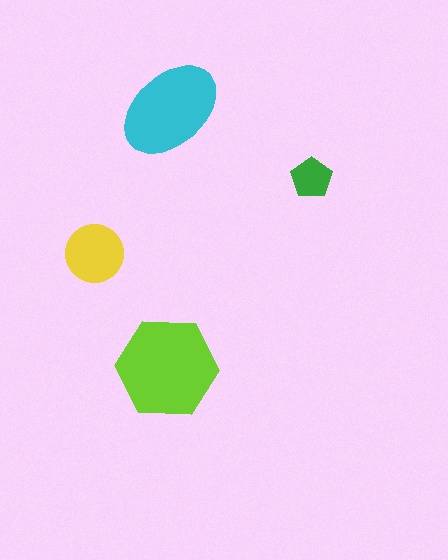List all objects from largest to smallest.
The lime hexagon, the cyan ellipse, the yellow circle, the green pentagon.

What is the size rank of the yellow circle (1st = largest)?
3rd.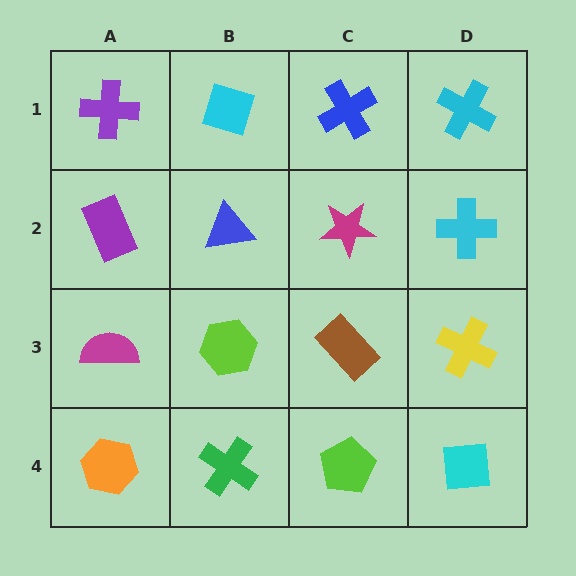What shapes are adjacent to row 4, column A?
A magenta semicircle (row 3, column A), a green cross (row 4, column B).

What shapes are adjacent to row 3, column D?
A cyan cross (row 2, column D), a cyan square (row 4, column D), a brown rectangle (row 3, column C).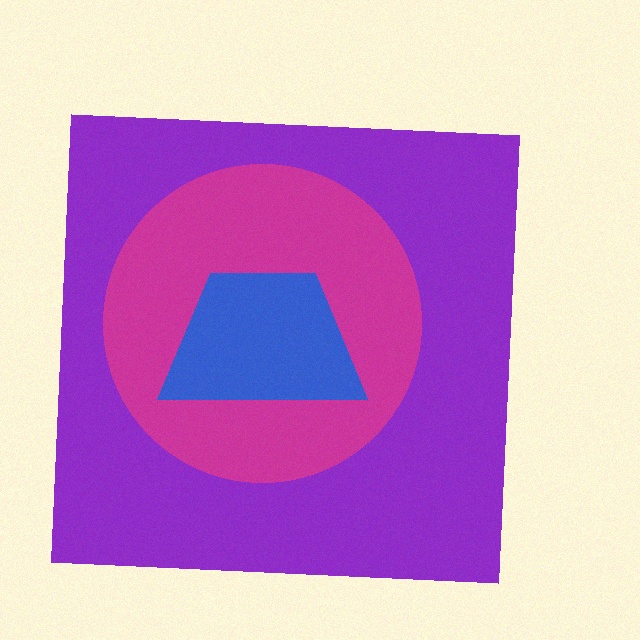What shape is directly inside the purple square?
The magenta circle.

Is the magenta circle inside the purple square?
Yes.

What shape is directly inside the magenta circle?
The blue trapezoid.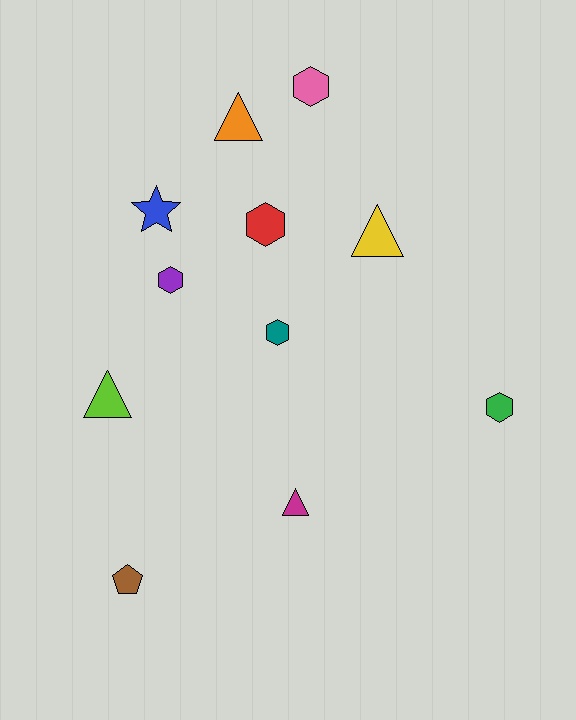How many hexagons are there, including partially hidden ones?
There are 5 hexagons.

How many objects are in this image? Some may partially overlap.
There are 11 objects.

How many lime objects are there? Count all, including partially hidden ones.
There is 1 lime object.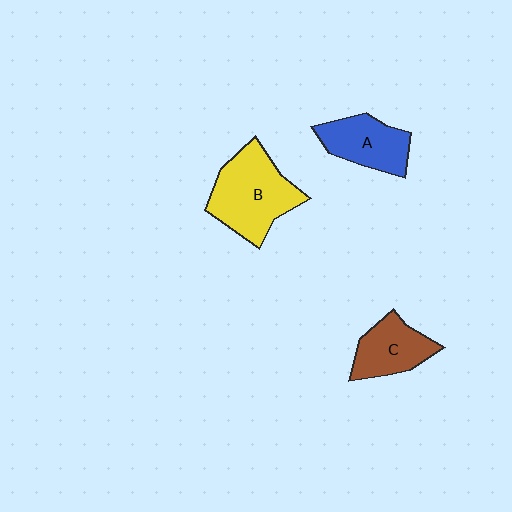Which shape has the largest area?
Shape B (yellow).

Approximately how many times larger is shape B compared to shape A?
Approximately 1.5 times.